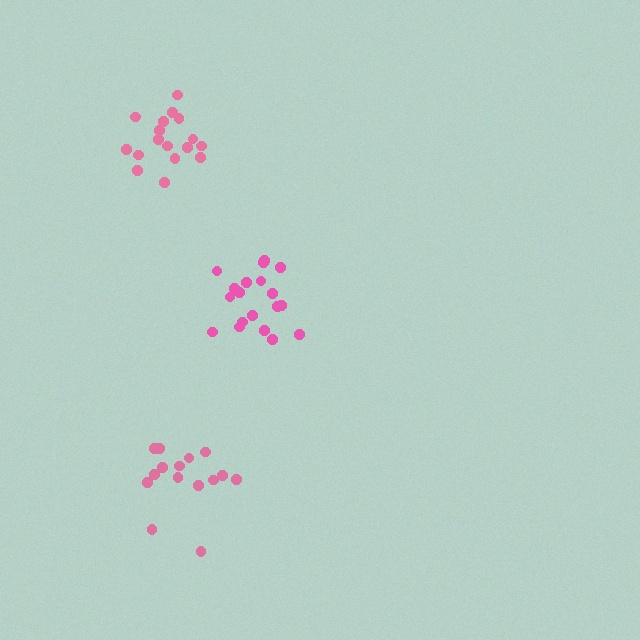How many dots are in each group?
Group 1: 17 dots, Group 2: 15 dots, Group 3: 19 dots (51 total).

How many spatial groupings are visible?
There are 3 spatial groupings.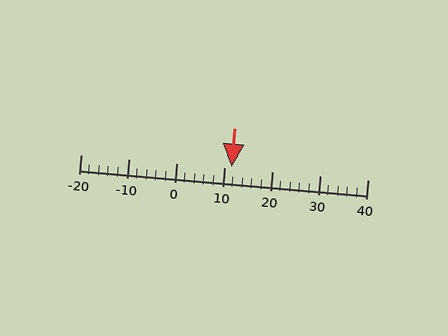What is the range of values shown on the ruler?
The ruler shows values from -20 to 40.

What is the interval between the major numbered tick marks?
The major tick marks are spaced 10 units apart.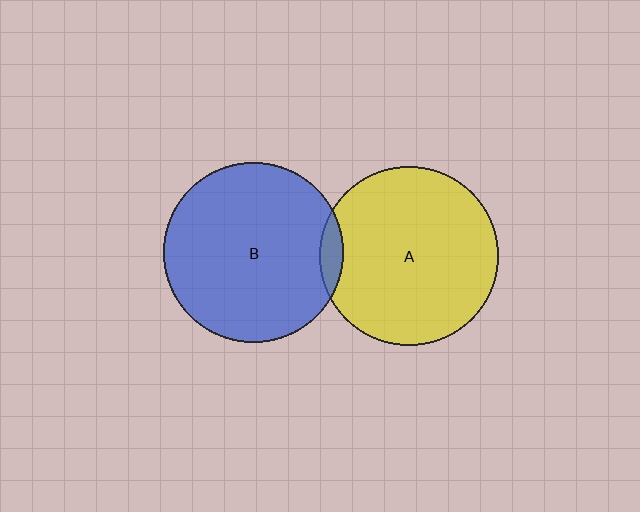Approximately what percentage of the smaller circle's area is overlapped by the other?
Approximately 5%.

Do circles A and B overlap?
Yes.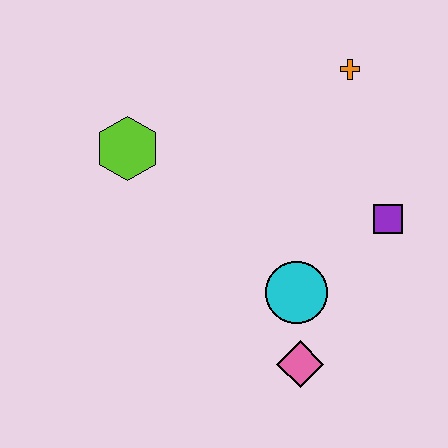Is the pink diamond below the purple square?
Yes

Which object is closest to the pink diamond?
The cyan circle is closest to the pink diamond.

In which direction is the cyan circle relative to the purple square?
The cyan circle is to the left of the purple square.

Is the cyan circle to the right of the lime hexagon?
Yes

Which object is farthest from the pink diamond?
The orange cross is farthest from the pink diamond.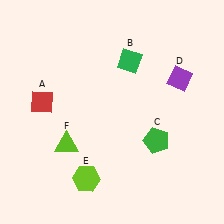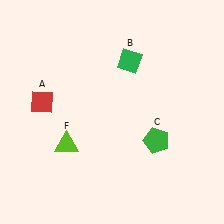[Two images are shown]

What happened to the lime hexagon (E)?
The lime hexagon (E) was removed in Image 2. It was in the bottom-left area of Image 1.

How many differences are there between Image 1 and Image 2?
There are 2 differences between the two images.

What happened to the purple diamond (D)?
The purple diamond (D) was removed in Image 2. It was in the top-right area of Image 1.